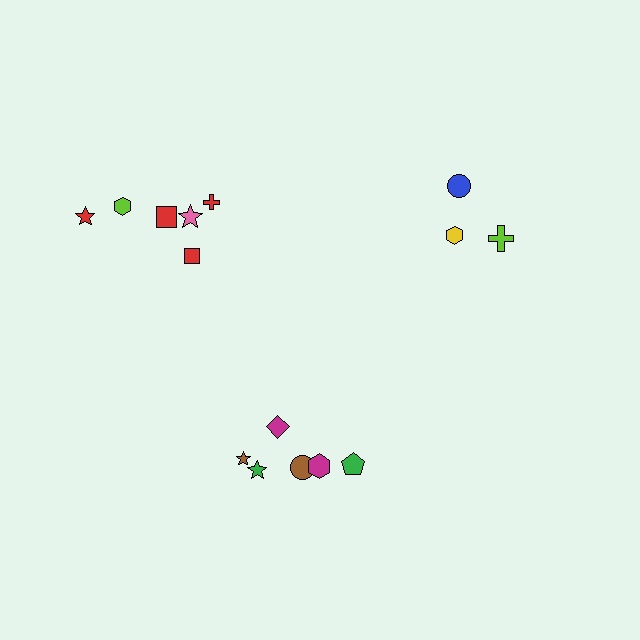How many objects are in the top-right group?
There are 3 objects.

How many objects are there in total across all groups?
There are 15 objects.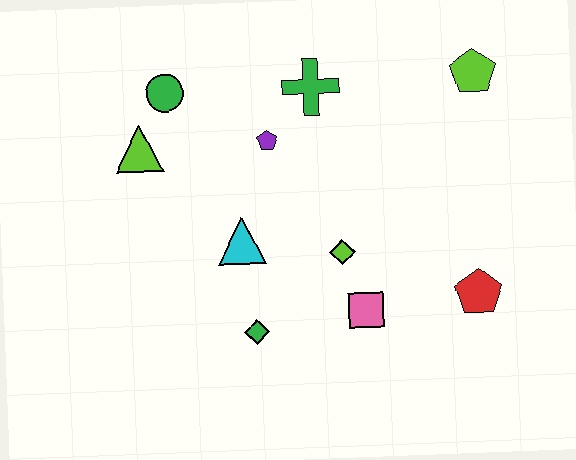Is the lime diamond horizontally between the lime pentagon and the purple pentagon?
Yes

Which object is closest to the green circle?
The lime triangle is closest to the green circle.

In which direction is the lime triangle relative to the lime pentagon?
The lime triangle is to the left of the lime pentagon.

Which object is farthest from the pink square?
The green circle is farthest from the pink square.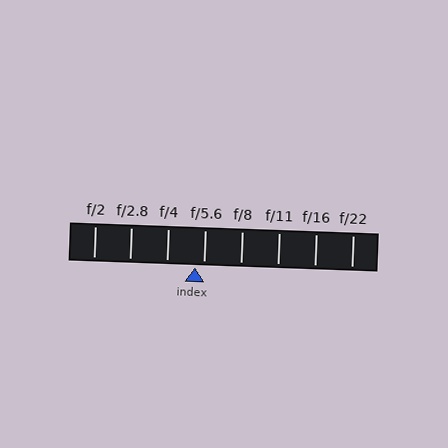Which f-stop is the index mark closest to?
The index mark is closest to f/5.6.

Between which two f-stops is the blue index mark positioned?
The index mark is between f/4 and f/5.6.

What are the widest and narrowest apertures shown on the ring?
The widest aperture shown is f/2 and the narrowest is f/22.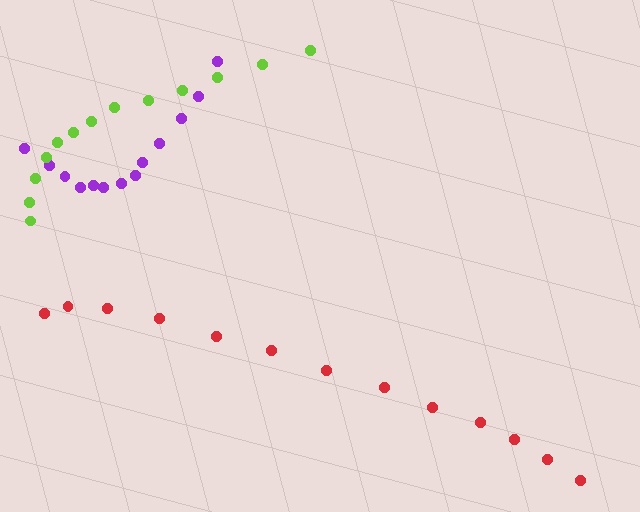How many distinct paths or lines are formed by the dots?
There are 3 distinct paths.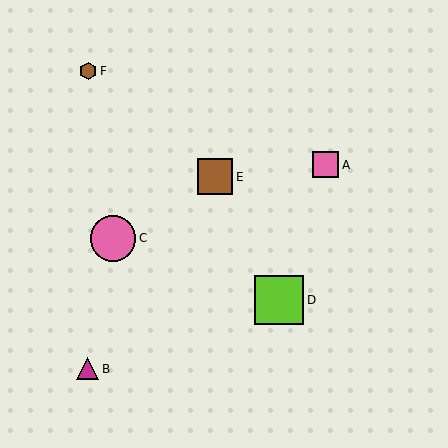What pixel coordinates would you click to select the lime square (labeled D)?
Click at (279, 300) to select the lime square D.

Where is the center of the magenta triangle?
The center of the magenta triangle is at (88, 369).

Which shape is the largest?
The lime square (labeled D) is the largest.